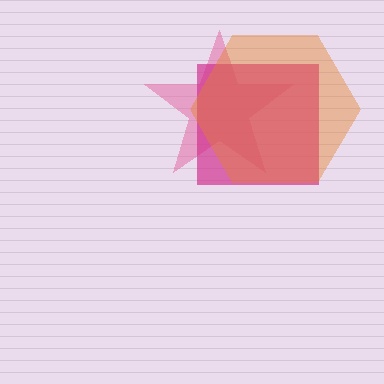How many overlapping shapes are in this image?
There are 3 overlapping shapes in the image.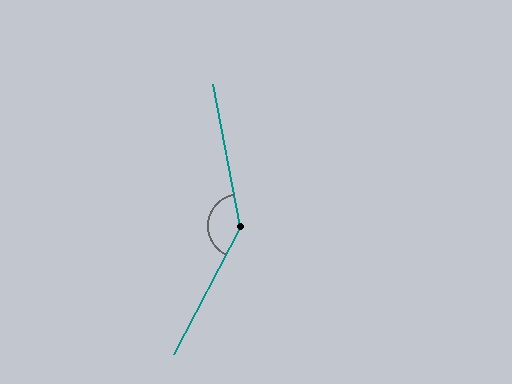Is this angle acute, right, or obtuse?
It is obtuse.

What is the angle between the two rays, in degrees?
Approximately 142 degrees.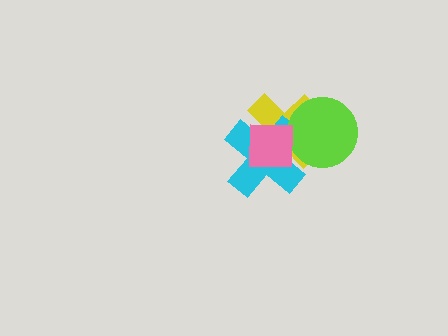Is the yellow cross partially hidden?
Yes, it is partially covered by another shape.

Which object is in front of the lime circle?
The pink square is in front of the lime circle.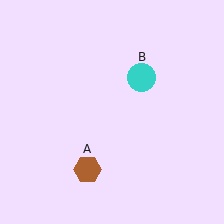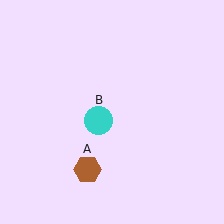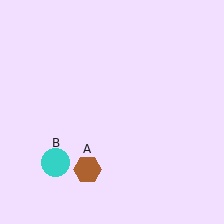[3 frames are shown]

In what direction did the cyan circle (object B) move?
The cyan circle (object B) moved down and to the left.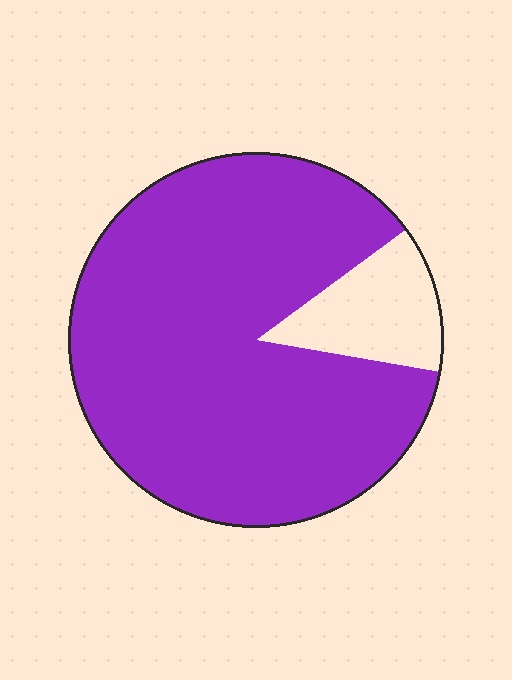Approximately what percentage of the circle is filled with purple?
Approximately 85%.